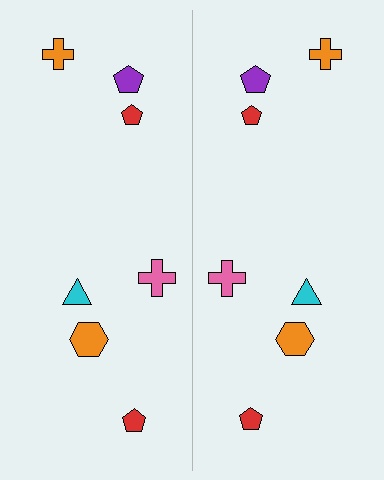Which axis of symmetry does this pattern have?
The pattern has a vertical axis of symmetry running through the center of the image.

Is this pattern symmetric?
Yes, this pattern has bilateral (reflection) symmetry.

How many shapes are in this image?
There are 14 shapes in this image.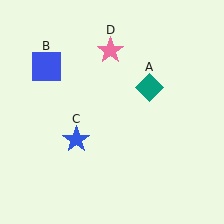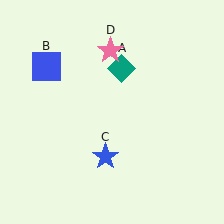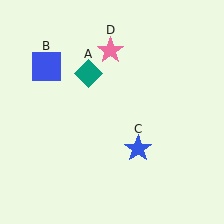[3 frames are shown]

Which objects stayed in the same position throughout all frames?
Blue square (object B) and pink star (object D) remained stationary.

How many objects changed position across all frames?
2 objects changed position: teal diamond (object A), blue star (object C).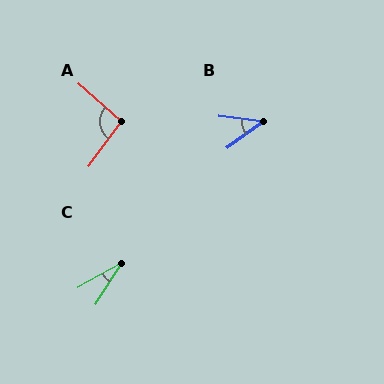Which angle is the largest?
A, at approximately 95 degrees.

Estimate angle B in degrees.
Approximately 43 degrees.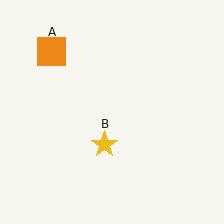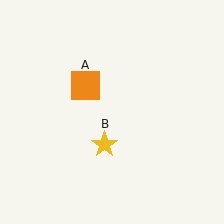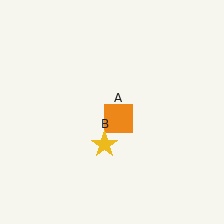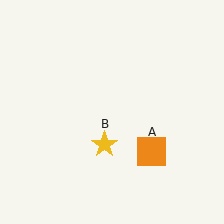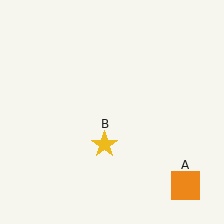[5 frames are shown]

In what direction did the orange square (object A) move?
The orange square (object A) moved down and to the right.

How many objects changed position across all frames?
1 object changed position: orange square (object A).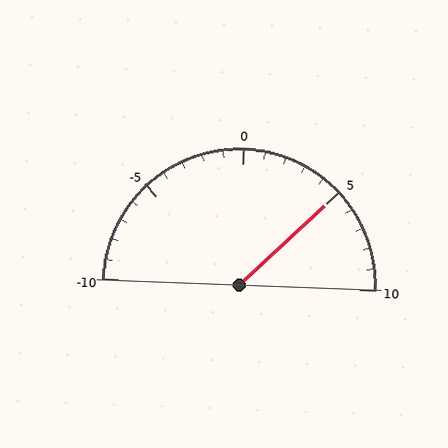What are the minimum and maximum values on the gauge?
The gauge ranges from -10 to 10.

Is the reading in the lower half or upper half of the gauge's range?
The reading is in the upper half of the range (-10 to 10).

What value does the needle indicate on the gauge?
The needle indicates approximately 5.